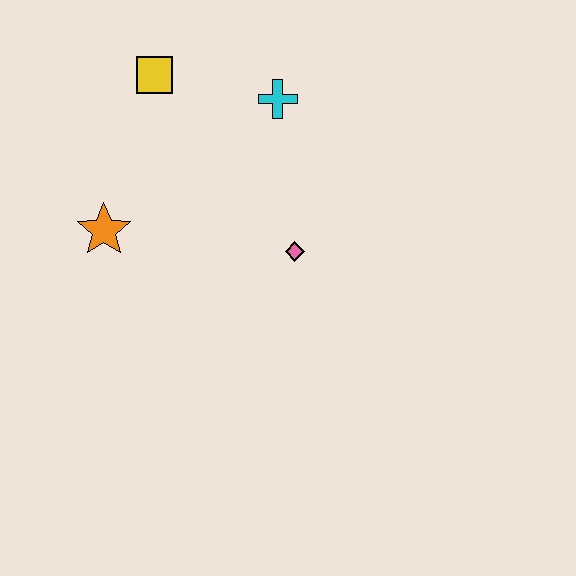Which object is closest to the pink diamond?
The cyan cross is closest to the pink diamond.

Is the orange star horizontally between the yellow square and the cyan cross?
No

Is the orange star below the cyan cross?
Yes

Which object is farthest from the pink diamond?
The yellow square is farthest from the pink diamond.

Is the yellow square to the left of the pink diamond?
Yes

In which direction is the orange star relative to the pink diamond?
The orange star is to the left of the pink diamond.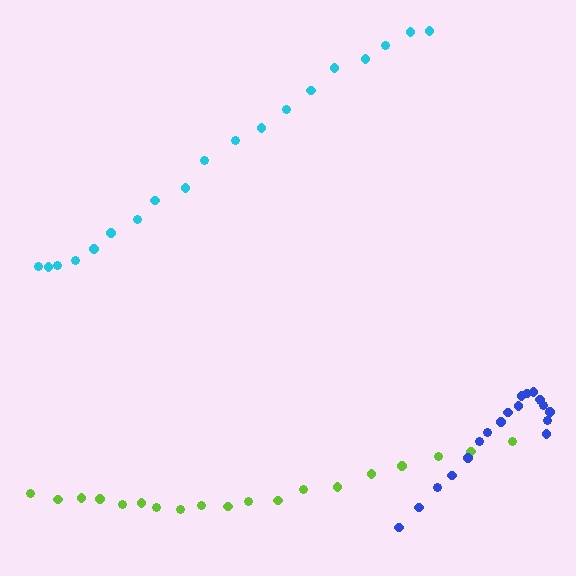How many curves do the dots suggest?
There are 3 distinct paths.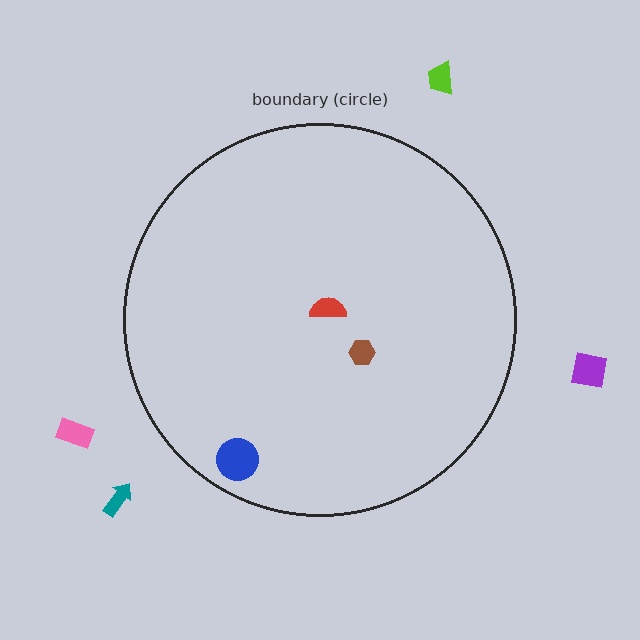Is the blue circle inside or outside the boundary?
Inside.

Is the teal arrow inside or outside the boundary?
Outside.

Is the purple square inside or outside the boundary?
Outside.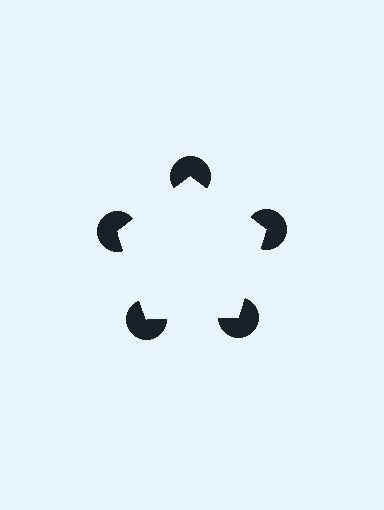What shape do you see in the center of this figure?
An illusory pentagon — its edges are inferred from the aligned wedge cuts in the pac-man discs, not physically drawn.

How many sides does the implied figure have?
5 sides.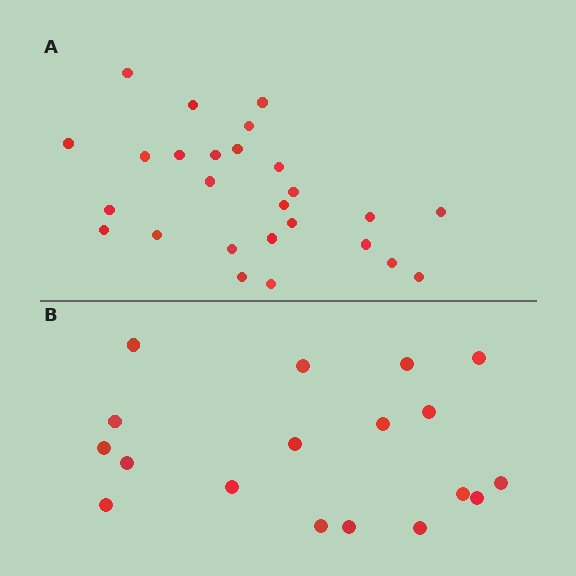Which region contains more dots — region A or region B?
Region A (the top region) has more dots.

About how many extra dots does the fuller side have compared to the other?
Region A has roughly 8 or so more dots than region B.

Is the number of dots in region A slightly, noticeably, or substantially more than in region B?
Region A has noticeably more, but not dramatically so. The ratio is roughly 1.4 to 1.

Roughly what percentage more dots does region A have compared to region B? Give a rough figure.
About 45% more.